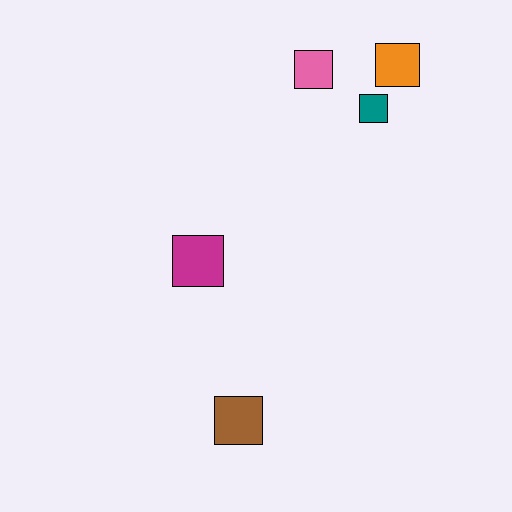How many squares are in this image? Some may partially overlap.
There are 5 squares.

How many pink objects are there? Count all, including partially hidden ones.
There is 1 pink object.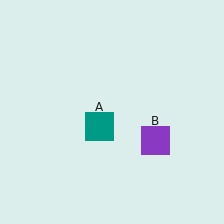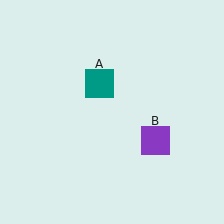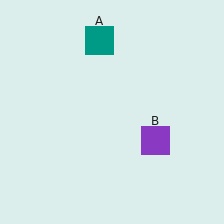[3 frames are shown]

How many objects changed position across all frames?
1 object changed position: teal square (object A).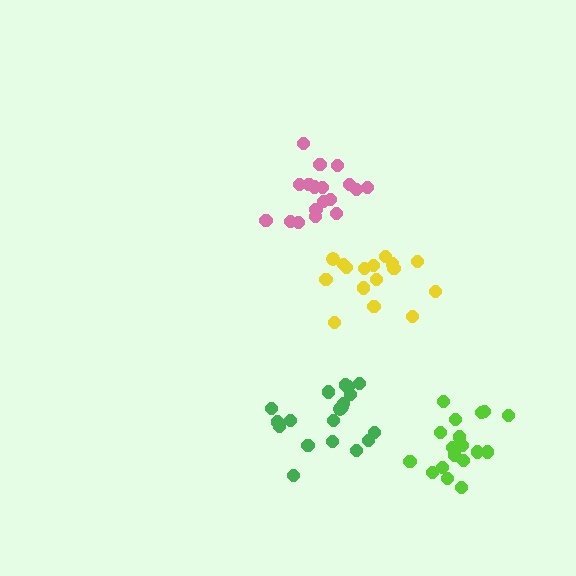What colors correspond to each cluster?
The clusters are colored: lime, pink, yellow, green.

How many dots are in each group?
Group 1: 18 dots, Group 2: 18 dots, Group 3: 16 dots, Group 4: 19 dots (71 total).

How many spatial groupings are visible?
There are 4 spatial groupings.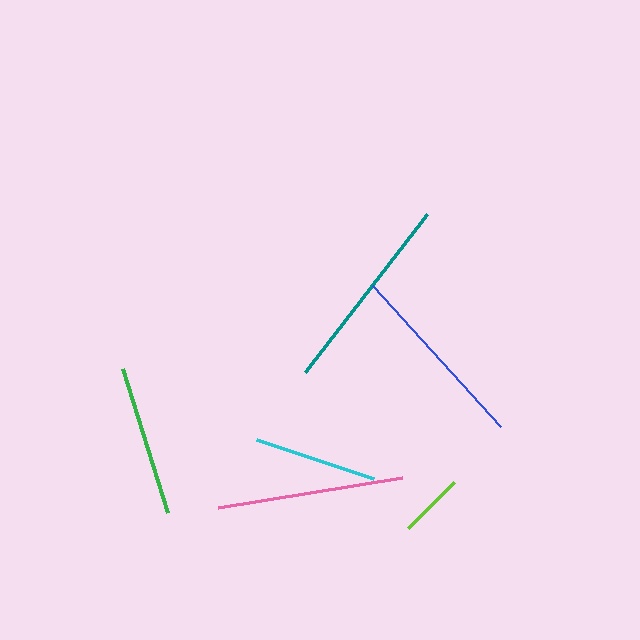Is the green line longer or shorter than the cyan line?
The green line is longer than the cyan line.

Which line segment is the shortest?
The lime line is the shortest at approximately 64 pixels.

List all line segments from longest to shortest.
From longest to shortest: teal, blue, pink, green, cyan, lime.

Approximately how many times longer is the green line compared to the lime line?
The green line is approximately 2.3 times the length of the lime line.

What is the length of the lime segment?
The lime segment is approximately 64 pixels long.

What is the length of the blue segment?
The blue segment is approximately 191 pixels long.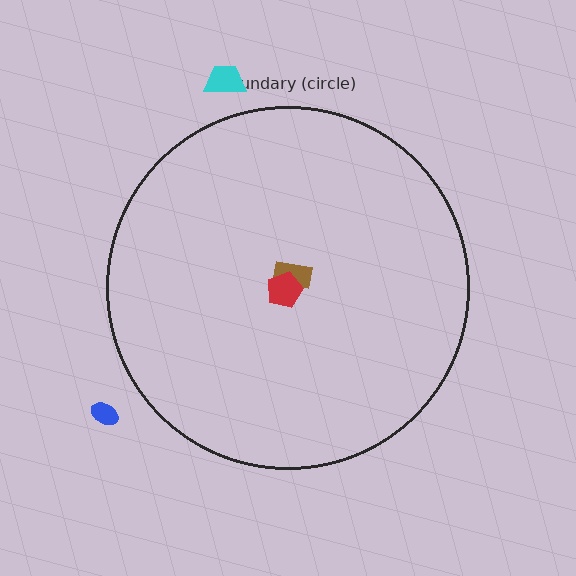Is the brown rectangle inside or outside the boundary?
Inside.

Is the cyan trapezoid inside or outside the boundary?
Outside.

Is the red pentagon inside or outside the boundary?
Inside.